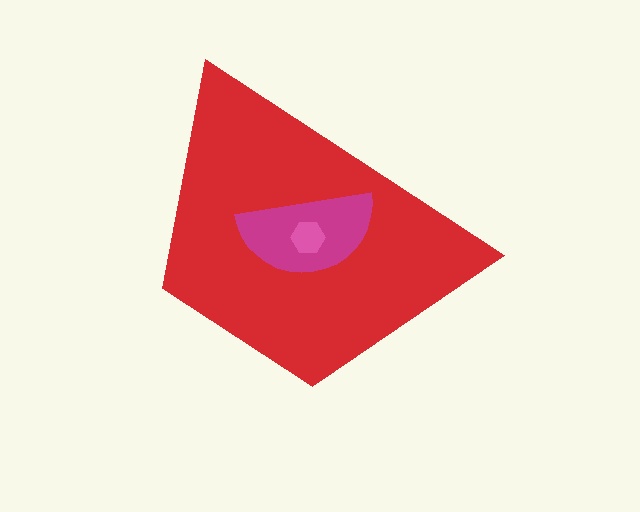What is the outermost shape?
The red trapezoid.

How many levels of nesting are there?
3.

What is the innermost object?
The pink hexagon.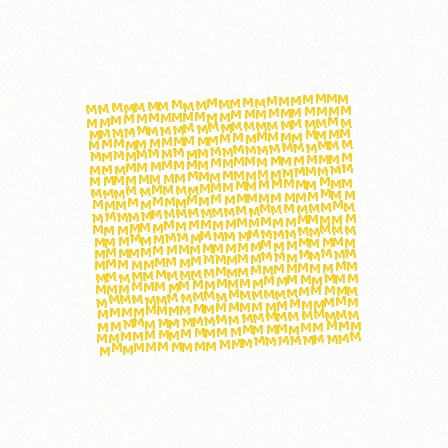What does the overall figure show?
The overall figure shows a square.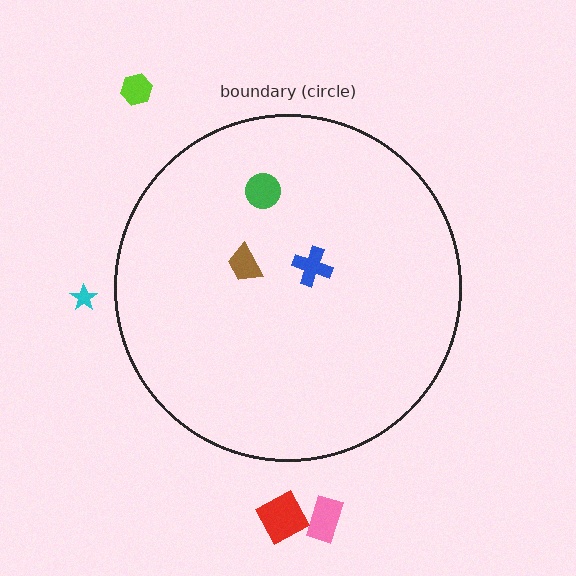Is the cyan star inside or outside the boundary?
Outside.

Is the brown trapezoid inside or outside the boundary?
Inside.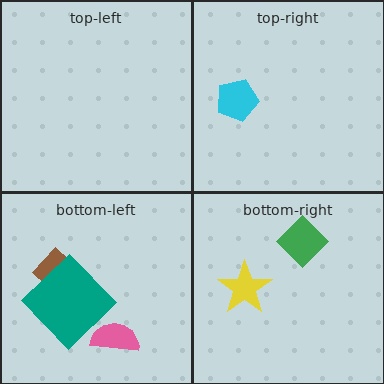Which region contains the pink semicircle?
The bottom-left region.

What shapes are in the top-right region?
The cyan pentagon.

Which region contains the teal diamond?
The bottom-left region.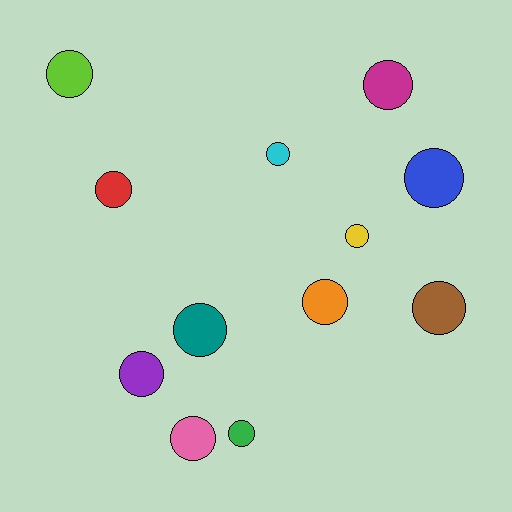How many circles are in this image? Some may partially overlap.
There are 12 circles.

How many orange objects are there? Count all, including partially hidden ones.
There is 1 orange object.